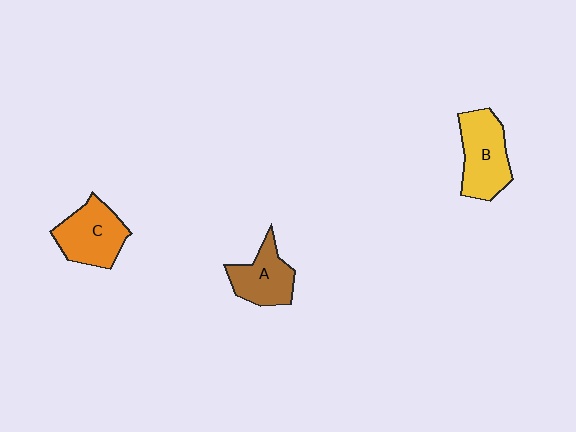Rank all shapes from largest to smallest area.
From largest to smallest: B (yellow), C (orange), A (brown).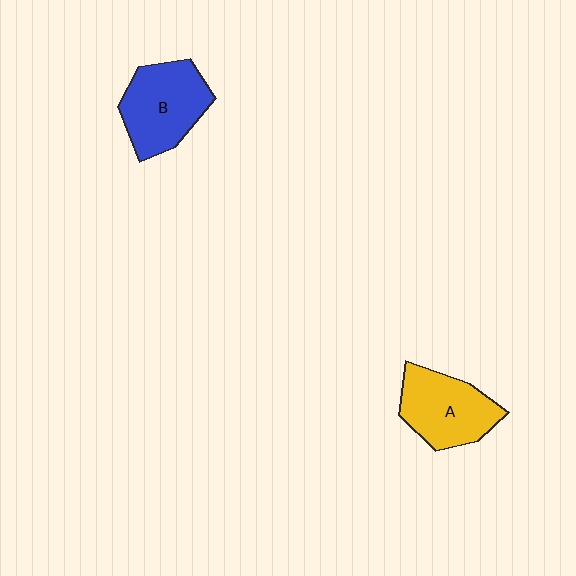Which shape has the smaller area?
Shape A (yellow).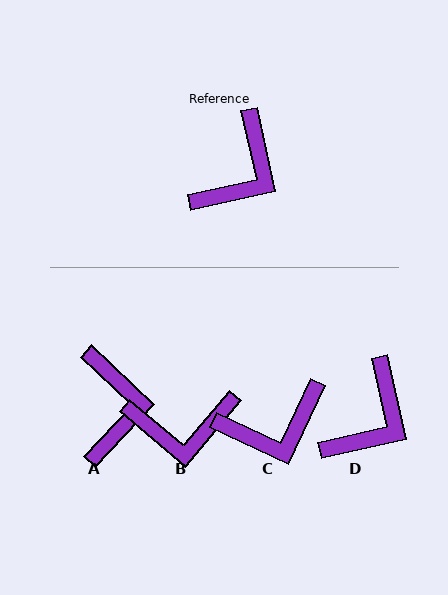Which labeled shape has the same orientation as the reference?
D.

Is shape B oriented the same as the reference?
No, it is off by about 52 degrees.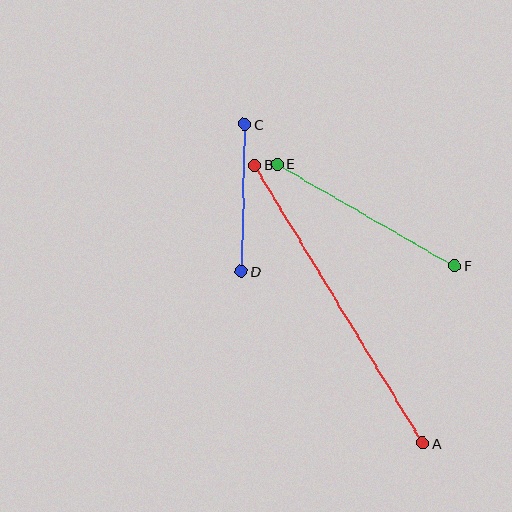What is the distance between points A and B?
The distance is approximately 325 pixels.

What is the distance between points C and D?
The distance is approximately 147 pixels.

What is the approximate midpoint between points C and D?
The midpoint is at approximately (243, 198) pixels.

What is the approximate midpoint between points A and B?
The midpoint is at approximately (339, 304) pixels.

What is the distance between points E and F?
The distance is approximately 204 pixels.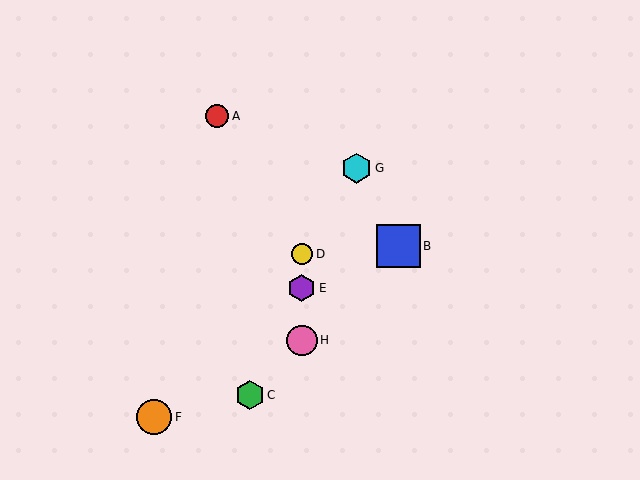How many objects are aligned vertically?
3 objects (D, E, H) are aligned vertically.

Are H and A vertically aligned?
No, H is at x≈302 and A is at x≈217.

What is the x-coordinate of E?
Object E is at x≈302.